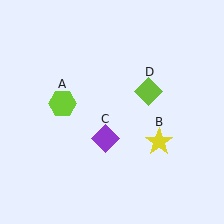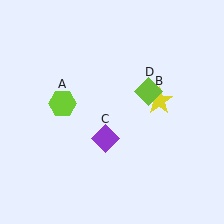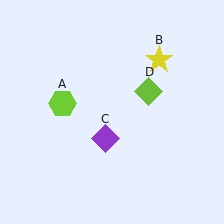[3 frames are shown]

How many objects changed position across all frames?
1 object changed position: yellow star (object B).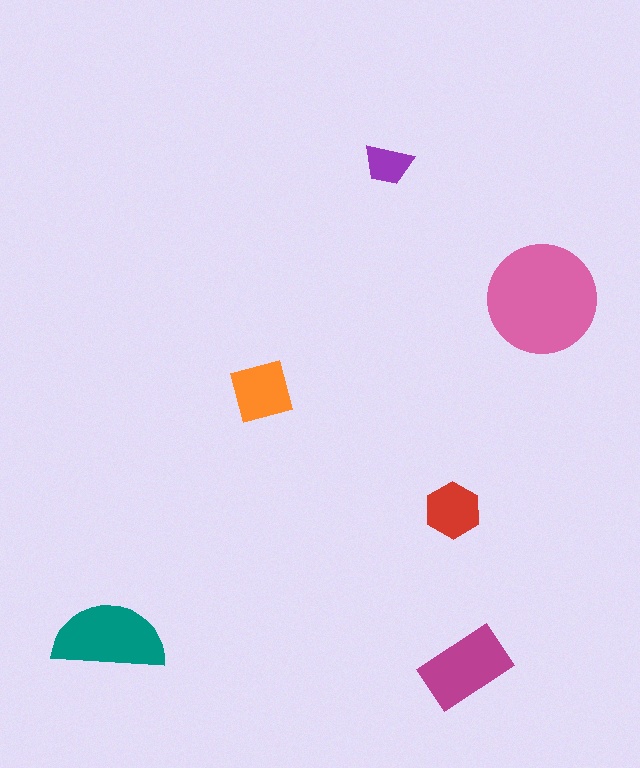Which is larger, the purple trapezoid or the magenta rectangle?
The magenta rectangle.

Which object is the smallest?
The purple trapezoid.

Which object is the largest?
The pink circle.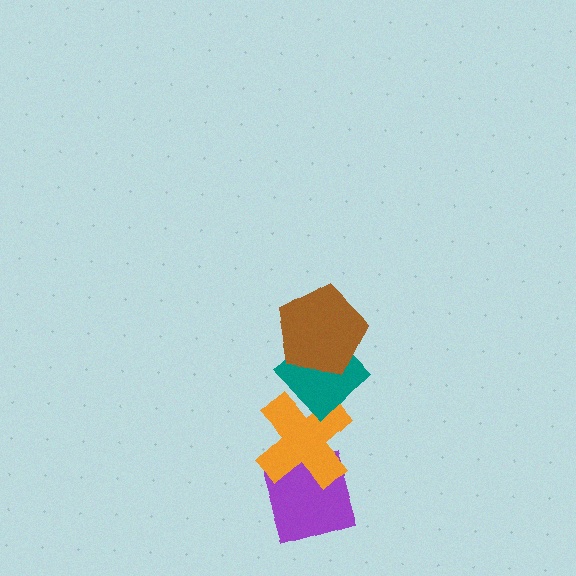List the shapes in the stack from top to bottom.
From top to bottom: the brown pentagon, the teal diamond, the orange cross, the purple diamond.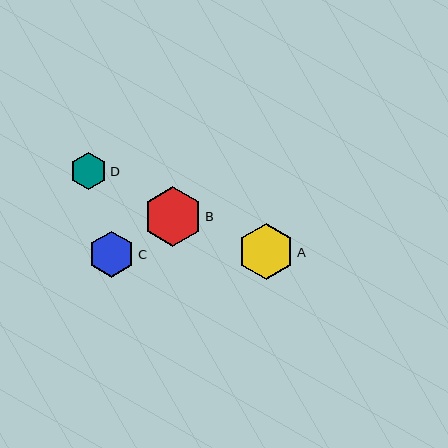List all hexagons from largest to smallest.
From largest to smallest: B, A, C, D.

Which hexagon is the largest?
Hexagon B is the largest with a size of approximately 59 pixels.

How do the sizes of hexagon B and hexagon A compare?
Hexagon B and hexagon A are approximately the same size.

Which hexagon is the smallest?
Hexagon D is the smallest with a size of approximately 36 pixels.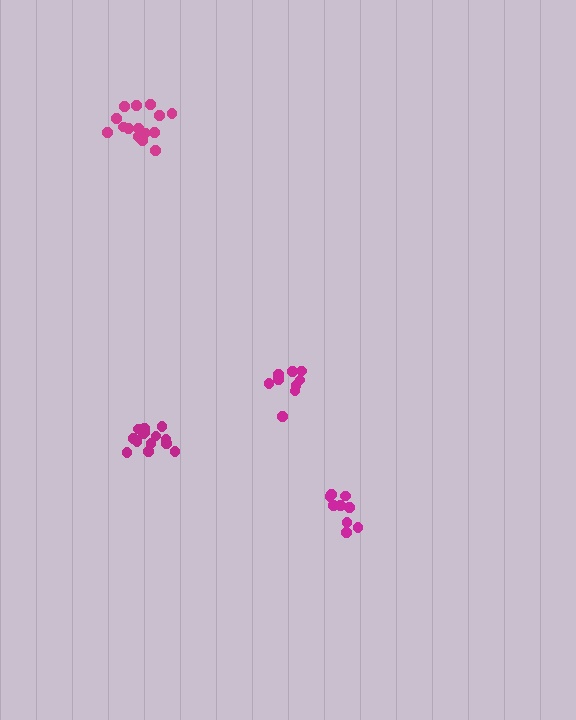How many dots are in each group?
Group 1: 9 dots, Group 2: 14 dots, Group 3: 9 dots, Group 4: 15 dots (47 total).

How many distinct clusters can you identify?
There are 4 distinct clusters.